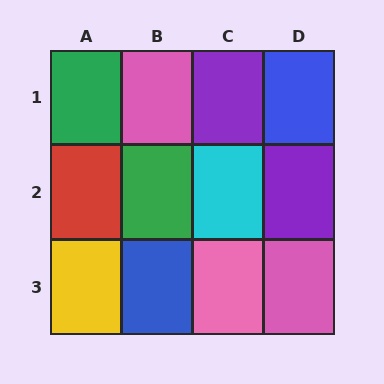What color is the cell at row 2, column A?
Red.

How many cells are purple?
2 cells are purple.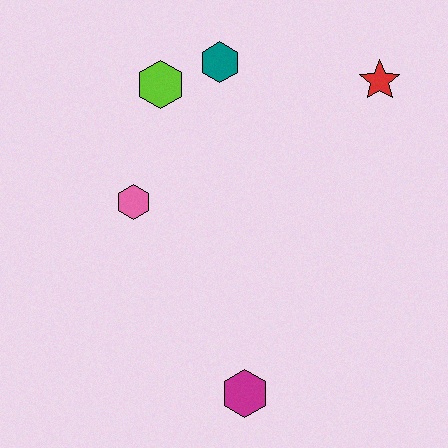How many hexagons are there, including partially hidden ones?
There are 4 hexagons.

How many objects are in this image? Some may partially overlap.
There are 5 objects.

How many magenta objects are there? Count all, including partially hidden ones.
There is 1 magenta object.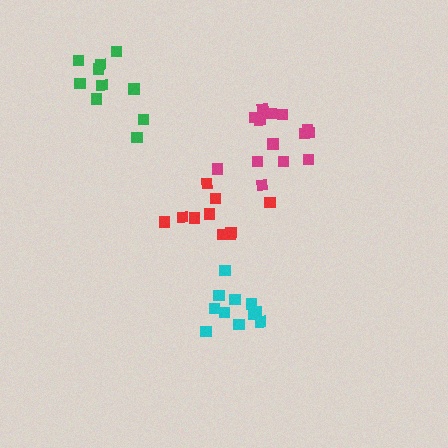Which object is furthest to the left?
The green cluster is leftmost.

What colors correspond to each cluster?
The clusters are colored: green, cyan, red, magenta.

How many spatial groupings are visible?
There are 4 spatial groupings.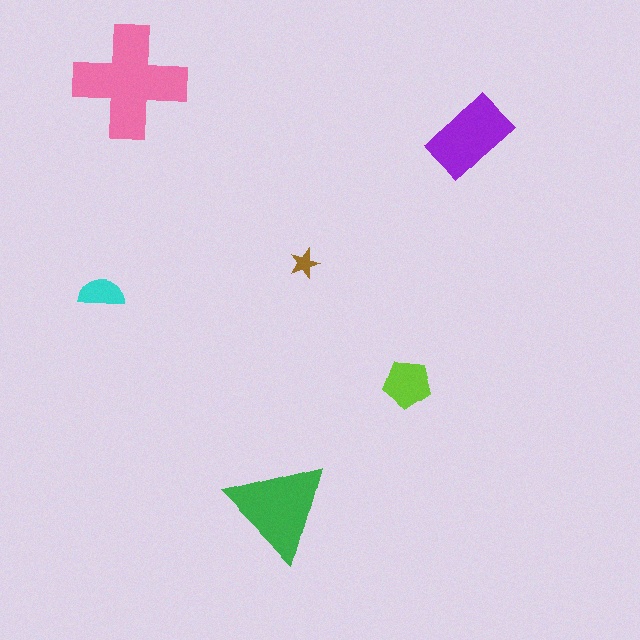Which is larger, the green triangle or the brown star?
The green triangle.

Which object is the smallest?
The brown star.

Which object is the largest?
The pink cross.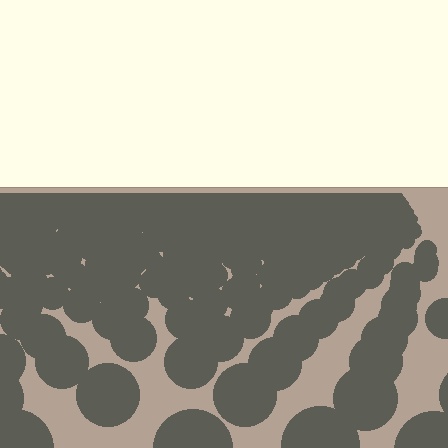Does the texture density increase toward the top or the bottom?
Density increases toward the top.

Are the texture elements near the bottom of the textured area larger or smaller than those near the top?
Larger. Near the bottom, elements are closer to the viewer and appear at a bigger on-screen size.